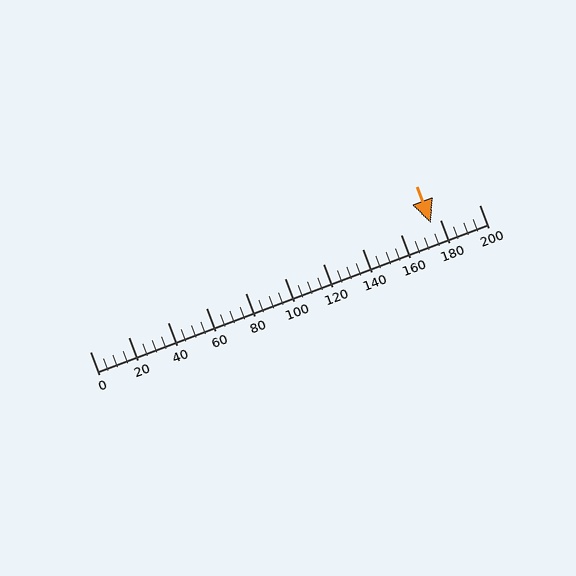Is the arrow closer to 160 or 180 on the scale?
The arrow is closer to 180.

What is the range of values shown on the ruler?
The ruler shows values from 0 to 200.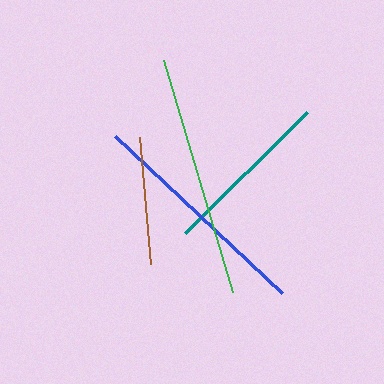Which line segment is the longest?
The green line is the longest at approximately 243 pixels.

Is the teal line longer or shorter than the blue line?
The blue line is longer than the teal line.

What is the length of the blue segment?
The blue segment is approximately 230 pixels long.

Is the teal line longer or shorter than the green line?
The green line is longer than the teal line.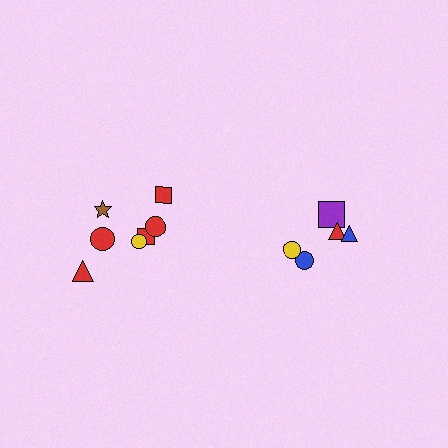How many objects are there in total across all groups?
There are 12 objects.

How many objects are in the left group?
There are 7 objects.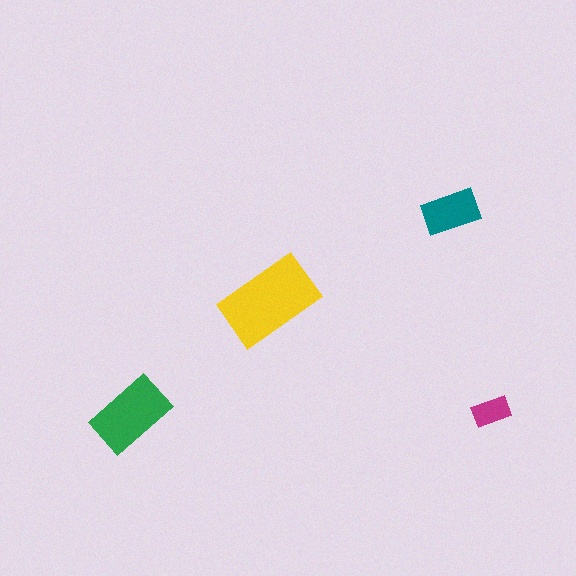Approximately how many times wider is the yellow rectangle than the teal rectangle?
About 1.5 times wider.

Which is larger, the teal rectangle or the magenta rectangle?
The teal one.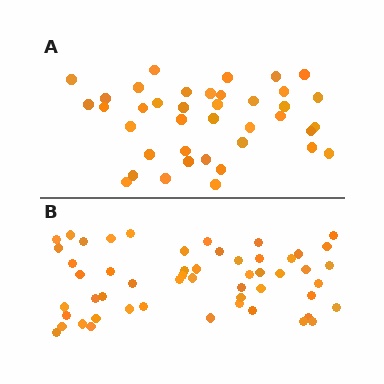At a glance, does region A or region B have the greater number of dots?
Region B (the bottom region) has more dots.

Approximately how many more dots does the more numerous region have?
Region B has approximately 15 more dots than region A.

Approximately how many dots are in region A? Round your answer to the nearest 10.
About 40 dots. (The exact count is 39, which rounds to 40.)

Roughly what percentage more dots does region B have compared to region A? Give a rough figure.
About 35% more.